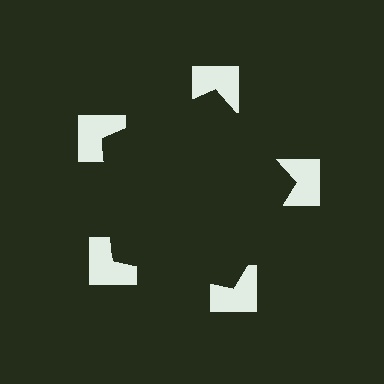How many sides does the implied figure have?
5 sides.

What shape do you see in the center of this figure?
An illusory pentagon — its edges are inferred from the aligned wedge cuts in the notched squares, not physically drawn.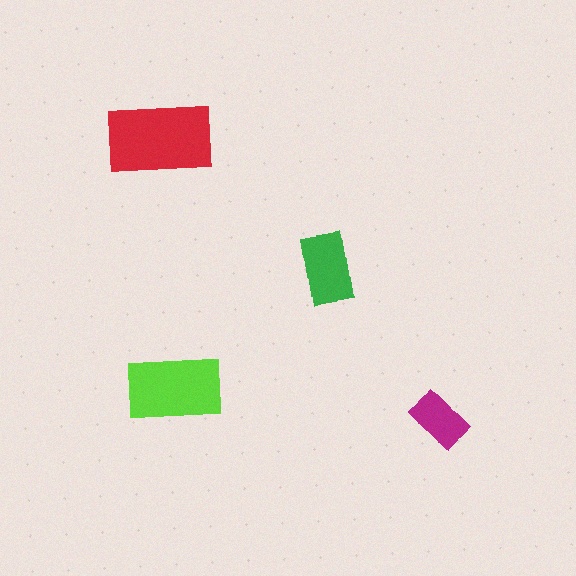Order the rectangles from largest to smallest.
the red one, the lime one, the green one, the magenta one.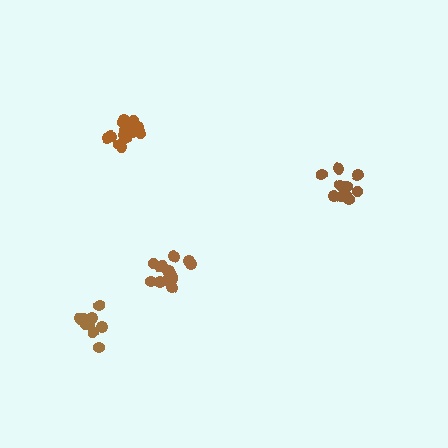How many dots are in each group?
Group 1: 10 dots, Group 2: 15 dots, Group 3: 12 dots, Group 4: 15 dots (52 total).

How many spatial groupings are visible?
There are 4 spatial groupings.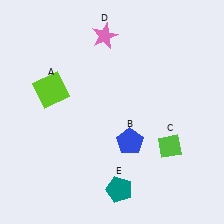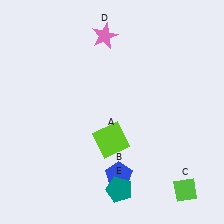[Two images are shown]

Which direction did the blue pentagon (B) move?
The blue pentagon (B) moved down.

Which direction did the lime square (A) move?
The lime square (A) moved right.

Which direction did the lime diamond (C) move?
The lime diamond (C) moved down.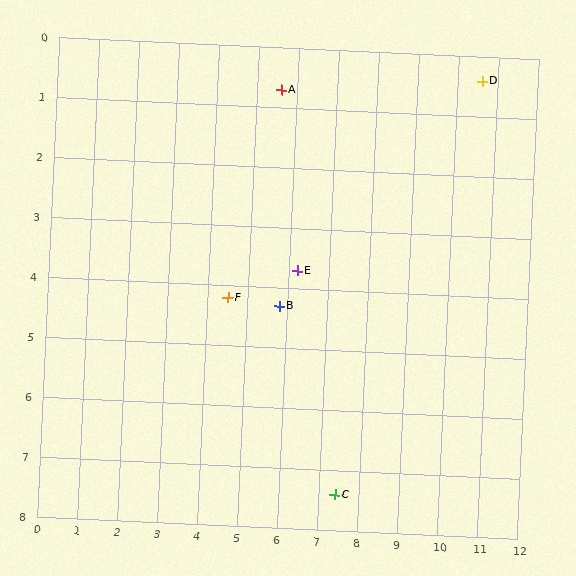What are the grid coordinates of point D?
Point D is at approximately (10.6, 0.4).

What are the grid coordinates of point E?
Point E is at approximately (6.2, 3.7).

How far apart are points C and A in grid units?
Points C and A are about 6.9 grid units apart.